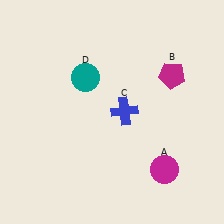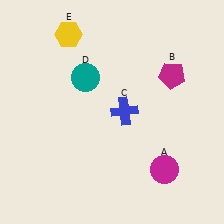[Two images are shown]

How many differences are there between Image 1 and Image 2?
There is 1 difference between the two images.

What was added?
A yellow hexagon (E) was added in Image 2.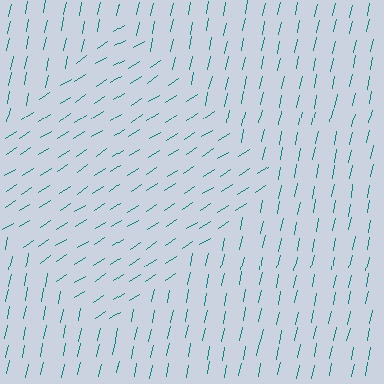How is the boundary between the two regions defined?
The boundary is defined purely by a change in line orientation (approximately 45 degrees difference). All lines are the same color and thickness.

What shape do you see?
I see a diamond.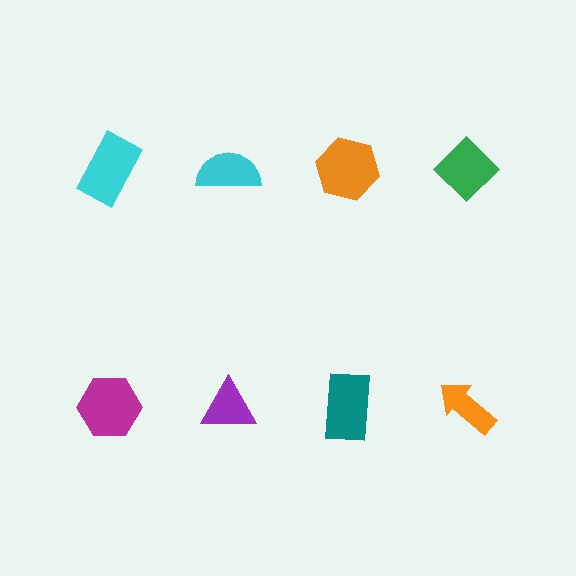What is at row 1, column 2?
A cyan semicircle.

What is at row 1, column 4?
A green diamond.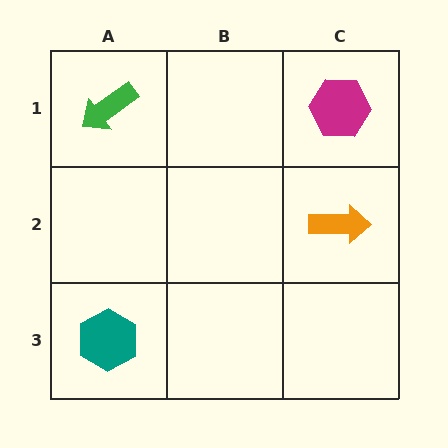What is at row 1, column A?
A green arrow.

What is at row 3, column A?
A teal hexagon.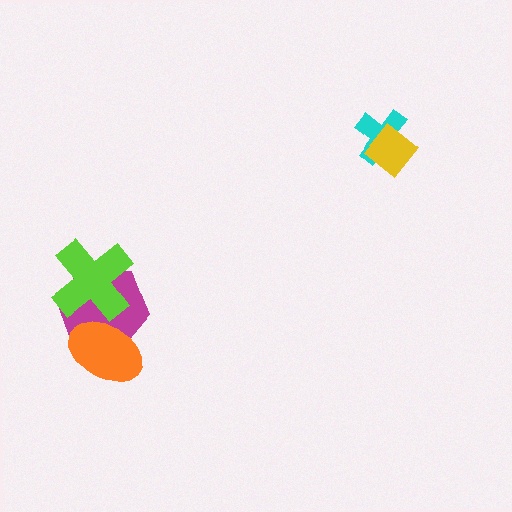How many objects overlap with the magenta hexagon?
2 objects overlap with the magenta hexagon.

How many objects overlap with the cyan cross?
1 object overlaps with the cyan cross.